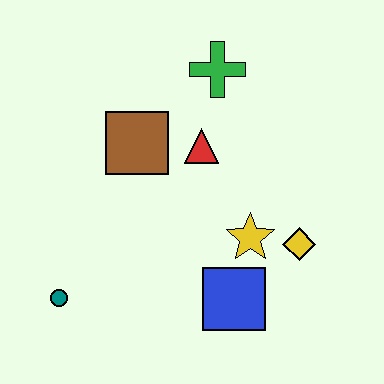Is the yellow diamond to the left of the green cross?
No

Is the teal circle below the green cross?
Yes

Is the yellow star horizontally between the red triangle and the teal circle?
No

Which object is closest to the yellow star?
The yellow diamond is closest to the yellow star.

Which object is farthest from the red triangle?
The teal circle is farthest from the red triangle.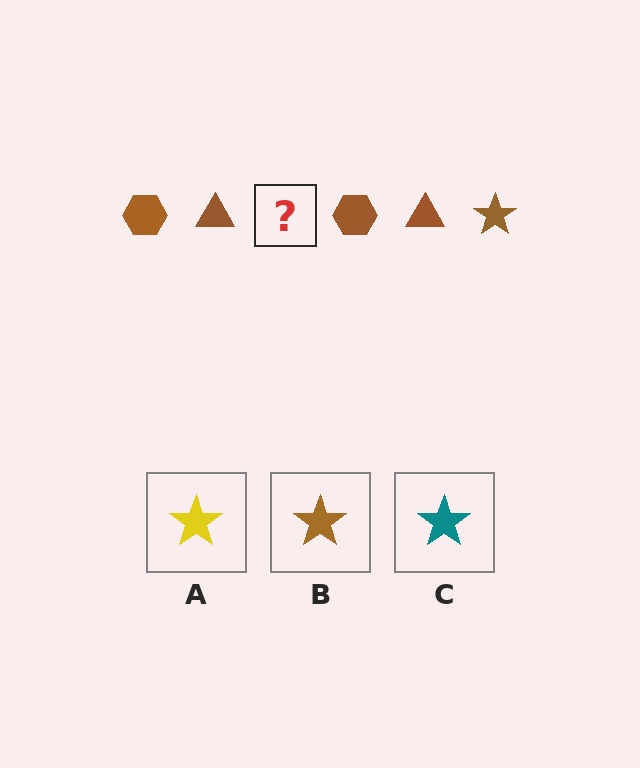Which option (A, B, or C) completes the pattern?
B.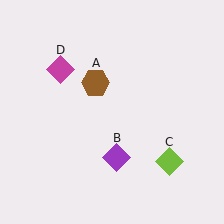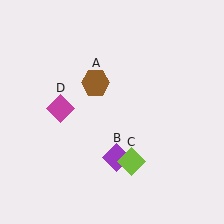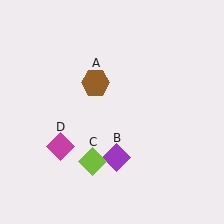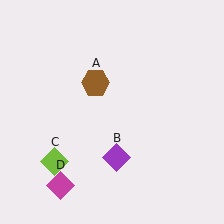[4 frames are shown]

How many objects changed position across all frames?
2 objects changed position: lime diamond (object C), magenta diamond (object D).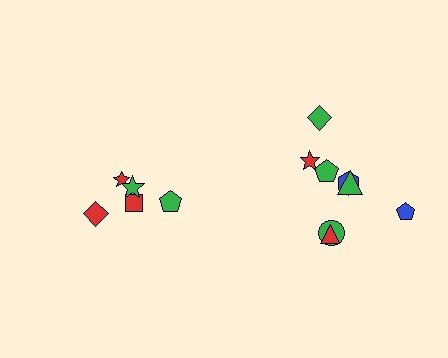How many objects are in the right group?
There are 8 objects.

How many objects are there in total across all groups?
There are 13 objects.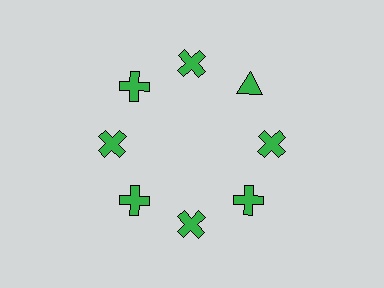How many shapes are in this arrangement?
There are 8 shapes arranged in a ring pattern.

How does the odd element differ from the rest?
It has a different shape: triangle instead of cross.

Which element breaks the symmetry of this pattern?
The green triangle at roughly the 2 o'clock position breaks the symmetry. All other shapes are green crosses.